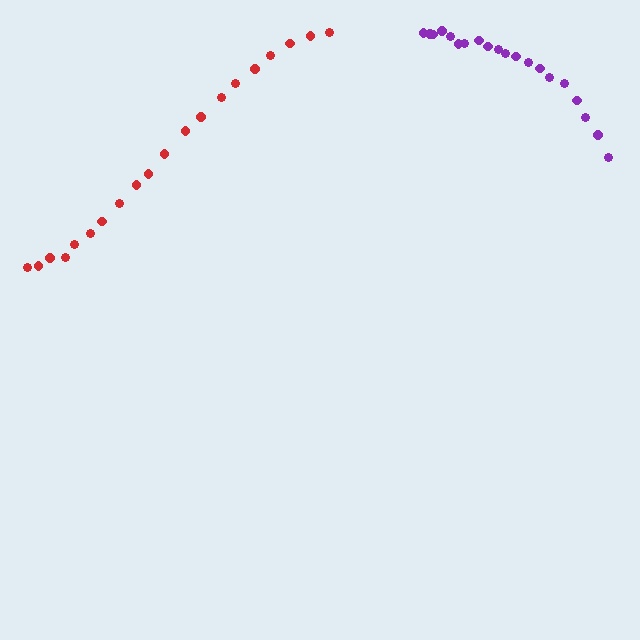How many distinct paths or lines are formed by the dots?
There are 2 distinct paths.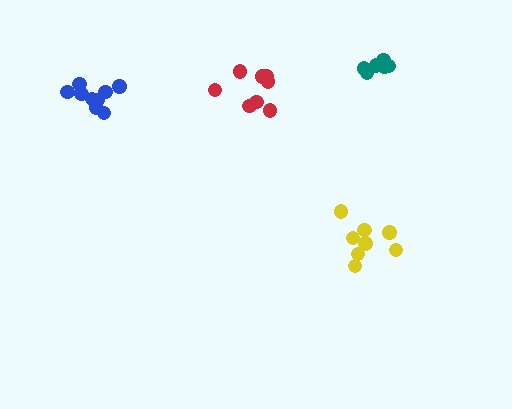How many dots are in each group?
Group 1: 8 dots, Group 2: 8 dots, Group 3: 6 dots, Group 4: 9 dots (31 total).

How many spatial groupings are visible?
There are 4 spatial groupings.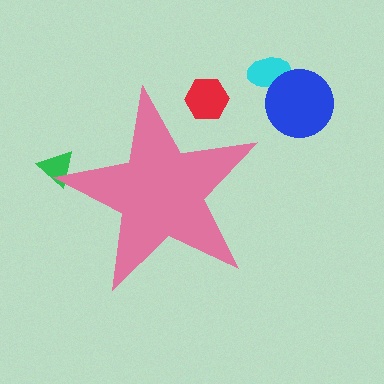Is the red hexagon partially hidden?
Yes, the red hexagon is partially hidden behind the pink star.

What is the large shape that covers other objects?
A pink star.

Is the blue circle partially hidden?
No, the blue circle is fully visible.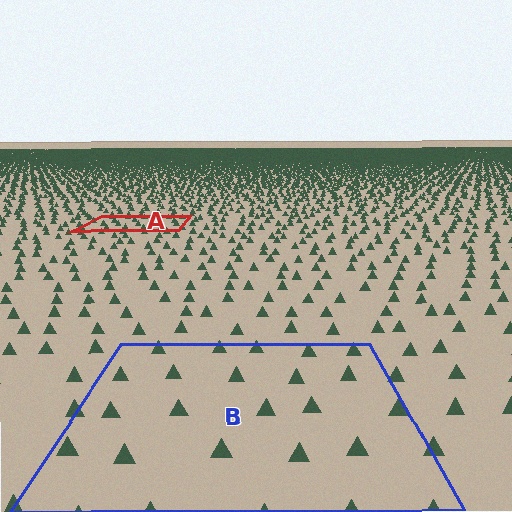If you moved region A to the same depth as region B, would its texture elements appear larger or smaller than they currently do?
They would appear larger. At a closer depth, the same texture elements are projected at a bigger on-screen size.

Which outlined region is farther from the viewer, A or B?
Region A is farther from the viewer — the texture elements inside it appear smaller and more densely packed.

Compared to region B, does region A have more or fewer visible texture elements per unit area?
Region A has more texture elements per unit area — they are packed more densely because it is farther away.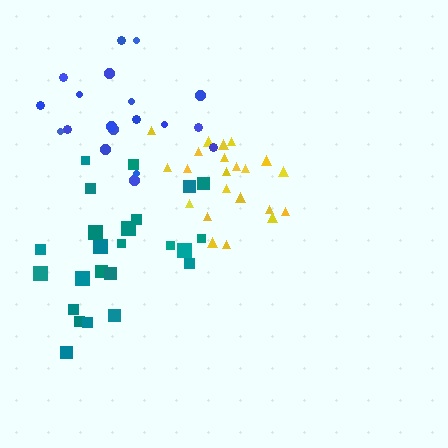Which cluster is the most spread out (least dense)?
Blue.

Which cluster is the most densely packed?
Teal.